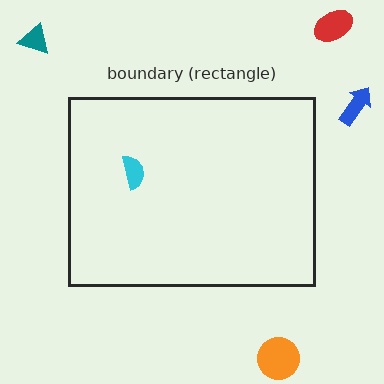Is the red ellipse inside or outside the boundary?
Outside.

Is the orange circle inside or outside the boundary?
Outside.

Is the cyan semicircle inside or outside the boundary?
Inside.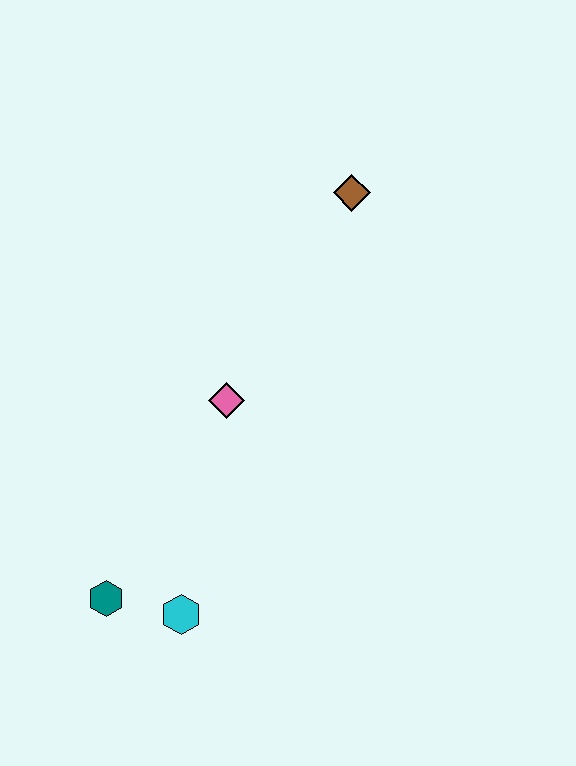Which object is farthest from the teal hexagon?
The brown diamond is farthest from the teal hexagon.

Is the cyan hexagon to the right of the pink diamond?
No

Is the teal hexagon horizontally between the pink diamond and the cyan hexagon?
No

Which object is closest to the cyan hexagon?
The teal hexagon is closest to the cyan hexagon.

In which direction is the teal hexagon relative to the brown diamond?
The teal hexagon is below the brown diamond.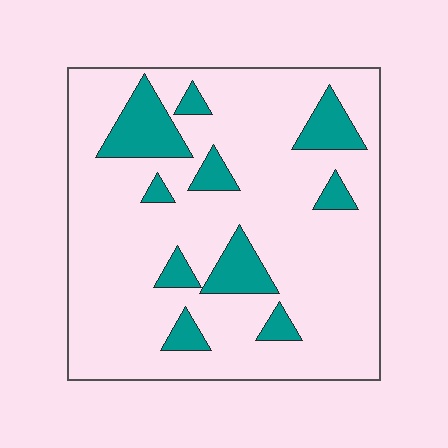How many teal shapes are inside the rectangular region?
10.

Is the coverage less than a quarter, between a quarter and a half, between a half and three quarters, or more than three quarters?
Less than a quarter.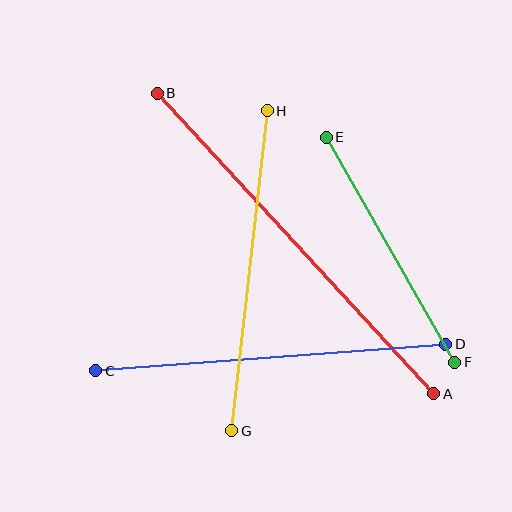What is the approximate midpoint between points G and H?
The midpoint is at approximately (250, 271) pixels.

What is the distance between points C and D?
The distance is approximately 351 pixels.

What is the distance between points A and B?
The distance is approximately 408 pixels.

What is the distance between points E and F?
The distance is approximately 259 pixels.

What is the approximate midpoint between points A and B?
The midpoint is at approximately (295, 243) pixels.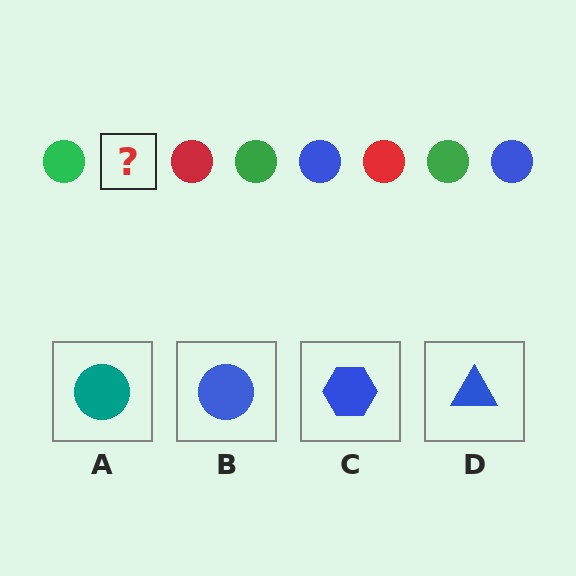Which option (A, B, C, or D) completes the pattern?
B.